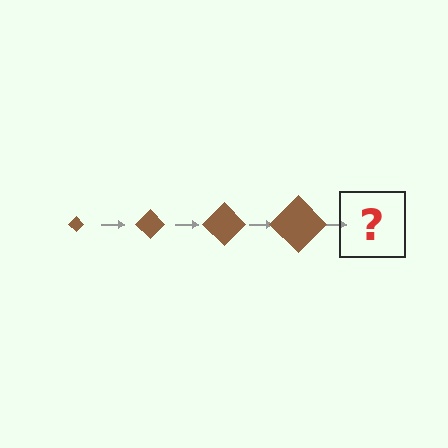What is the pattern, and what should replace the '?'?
The pattern is that the diamond gets progressively larger each step. The '?' should be a brown diamond, larger than the previous one.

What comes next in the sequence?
The next element should be a brown diamond, larger than the previous one.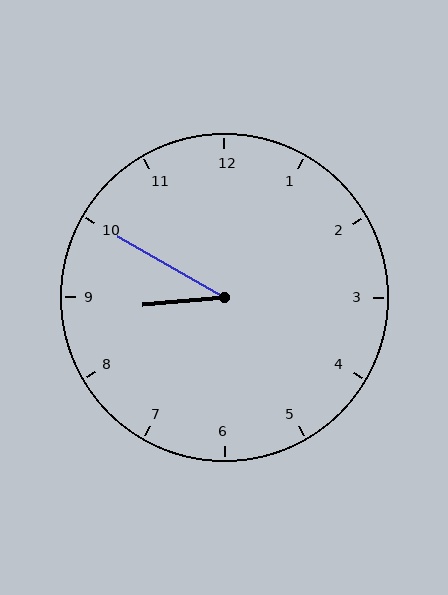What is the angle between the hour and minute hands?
Approximately 35 degrees.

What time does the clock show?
8:50.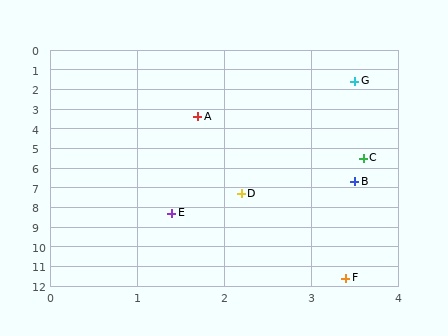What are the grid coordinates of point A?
Point A is at approximately (1.7, 3.4).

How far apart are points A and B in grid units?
Points A and B are about 3.8 grid units apart.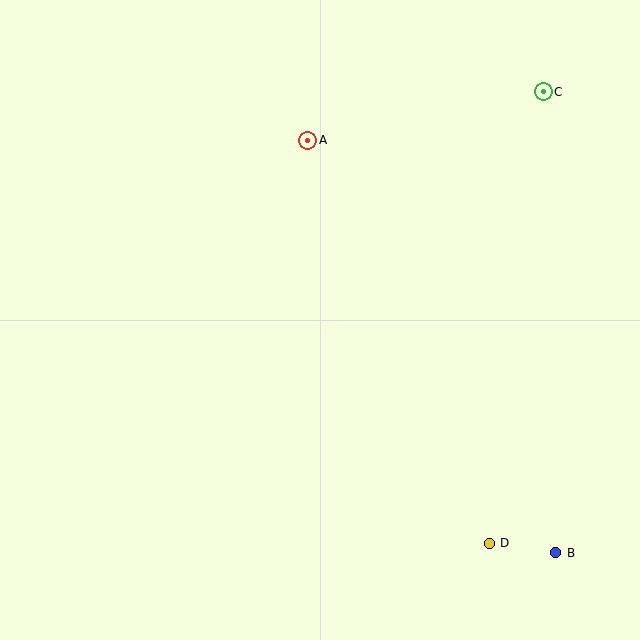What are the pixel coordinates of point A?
Point A is at (308, 140).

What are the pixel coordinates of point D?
Point D is at (489, 543).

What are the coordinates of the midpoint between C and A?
The midpoint between C and A is at (425, 116).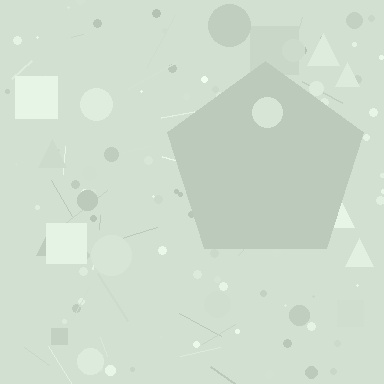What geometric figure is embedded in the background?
A pentagon is embedded in the background.